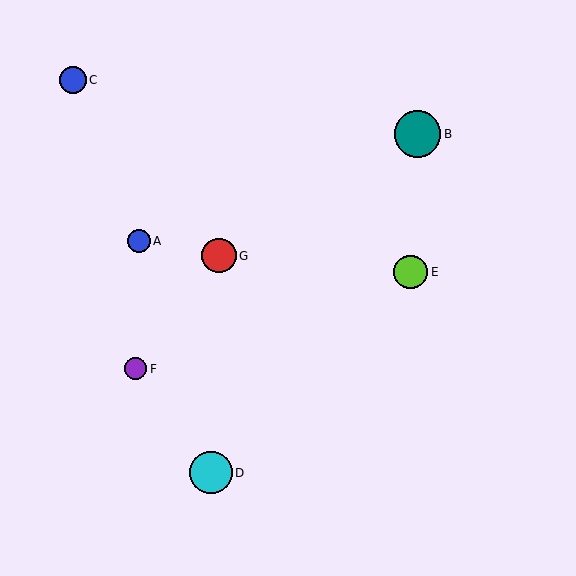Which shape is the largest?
The teal circle (labeled B) is the largest.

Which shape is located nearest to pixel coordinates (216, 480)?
The cyan circle (labeled D) at (211, 473) is nearest to that location.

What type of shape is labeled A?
Shape A is a blue circle.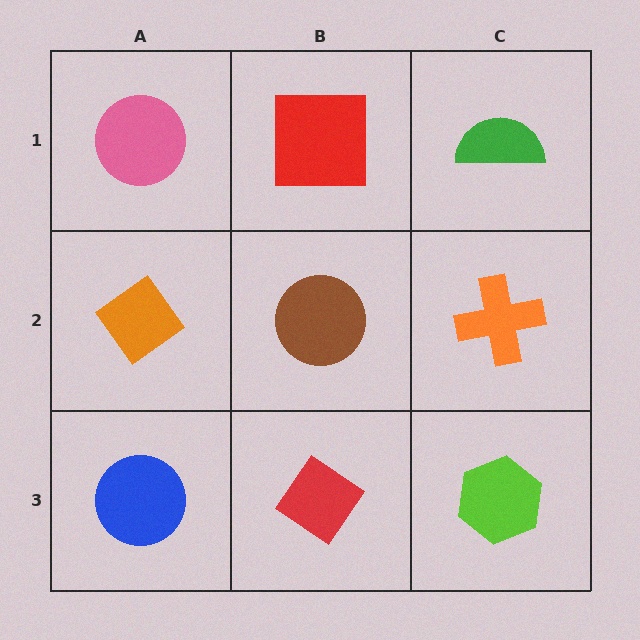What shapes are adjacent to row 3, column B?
A brown circle (row 2, column B), a blue circle (row 3, column A), a lime hexagon (row 3, column C).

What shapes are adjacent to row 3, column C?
An orange cross (row 2, column C), a red diamond (row 3, column B).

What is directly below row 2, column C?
A lime hexagon.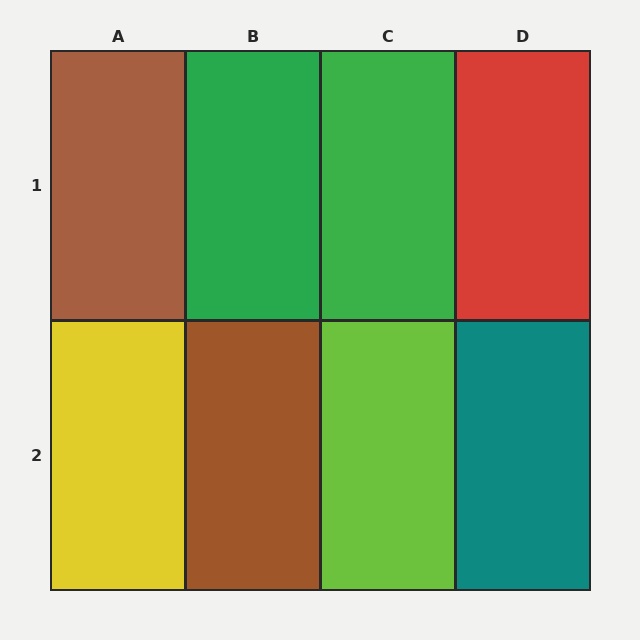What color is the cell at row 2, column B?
Brown.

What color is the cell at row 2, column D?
Teal.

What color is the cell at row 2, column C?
Lime.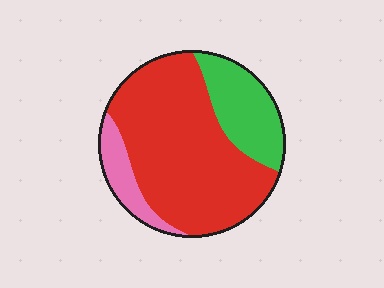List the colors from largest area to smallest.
From largest to smallest: red, green, pink.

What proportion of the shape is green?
Green covers about 20% of the shape.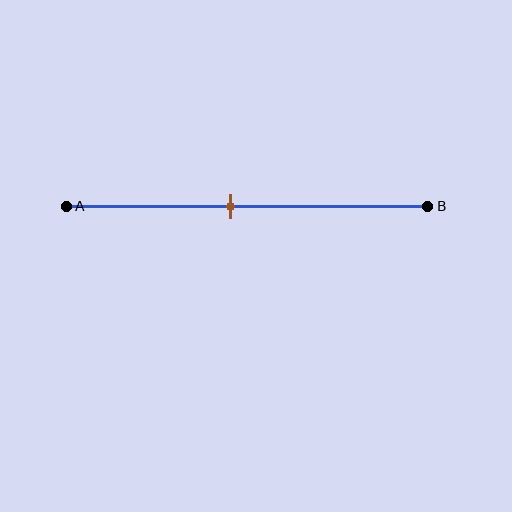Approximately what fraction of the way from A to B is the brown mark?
The brown mark is approximately 45% of the way from A to B.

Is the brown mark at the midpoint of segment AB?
No, the mark is at about 45% from A, not at the 50% midpoint.